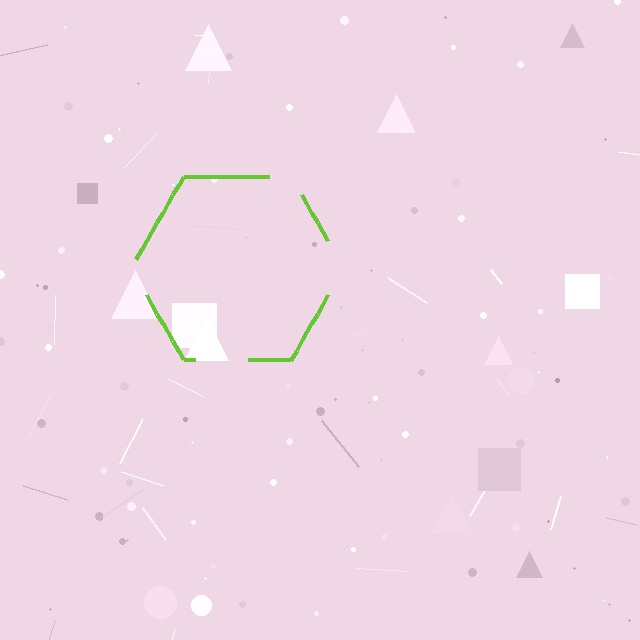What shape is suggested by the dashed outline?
The dashed outline suggests a hexagon.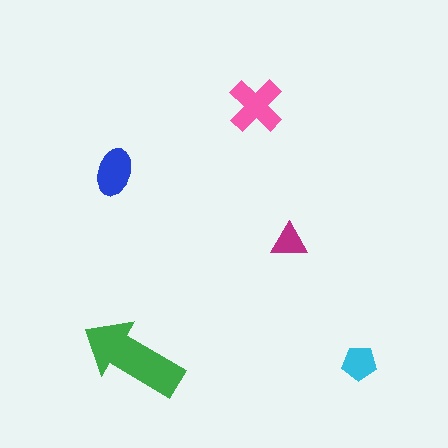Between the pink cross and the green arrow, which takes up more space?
The green arrow.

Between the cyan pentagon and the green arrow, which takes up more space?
The green arrow.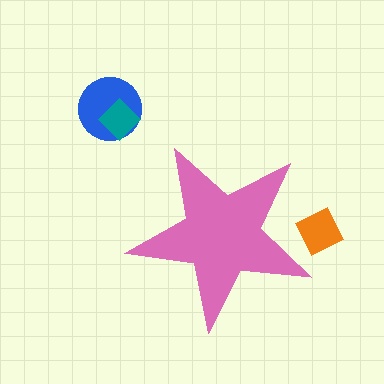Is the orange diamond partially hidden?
Yes, the orange diamond is partially hidden behind the pink star.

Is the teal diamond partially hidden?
No, the teal diamond is fully visible.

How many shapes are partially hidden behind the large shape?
1 shape is partially hidden.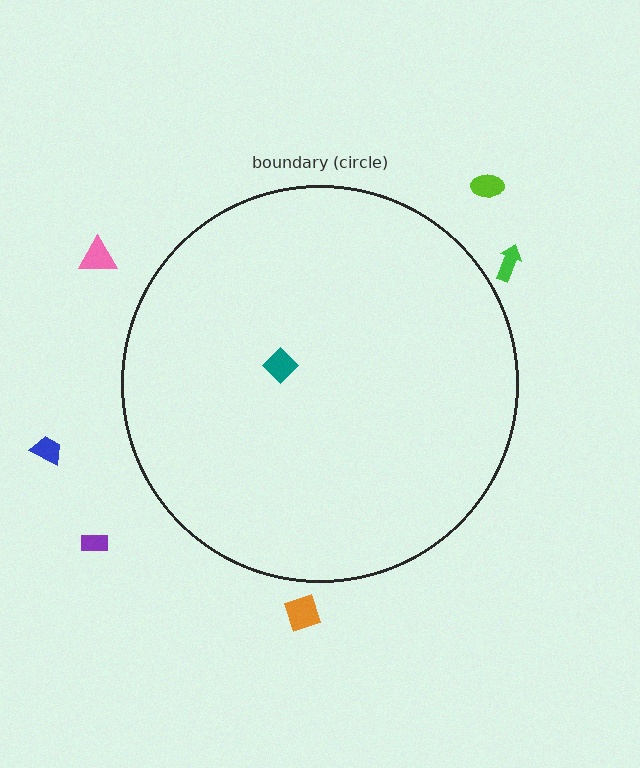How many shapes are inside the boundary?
1 inside, 6 outside.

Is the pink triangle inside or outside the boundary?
Outside.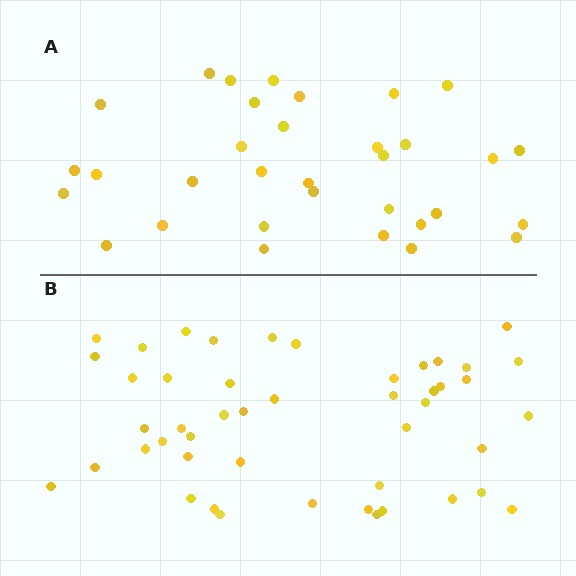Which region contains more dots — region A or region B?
Region B (the bottom region) has more dots.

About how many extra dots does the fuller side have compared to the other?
Region B has approximately 15 more dots than region A.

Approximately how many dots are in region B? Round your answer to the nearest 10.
About 50 dots. (The exact count is 47, which rounds to 50.)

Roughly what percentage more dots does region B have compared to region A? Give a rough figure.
About 40% more.